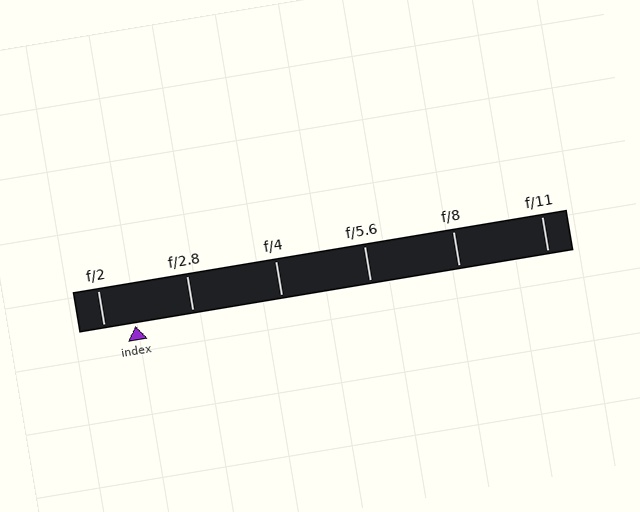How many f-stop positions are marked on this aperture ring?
There are 6 f-stop positions marked.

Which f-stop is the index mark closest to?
The index mark is closest to f/2.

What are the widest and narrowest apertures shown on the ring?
The widest aperture shown is f/2 and the narrowest is f/11.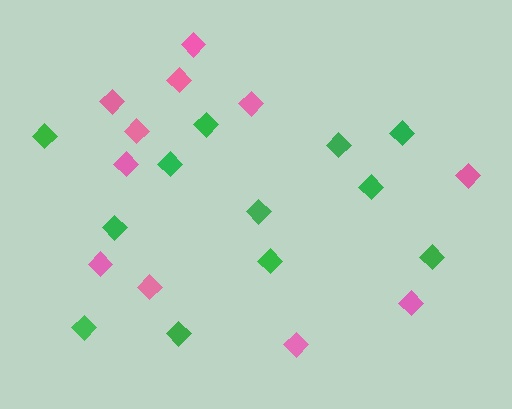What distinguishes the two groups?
There are 2 groups: one group of pink diamonds (11) and one group of green diamonds (12).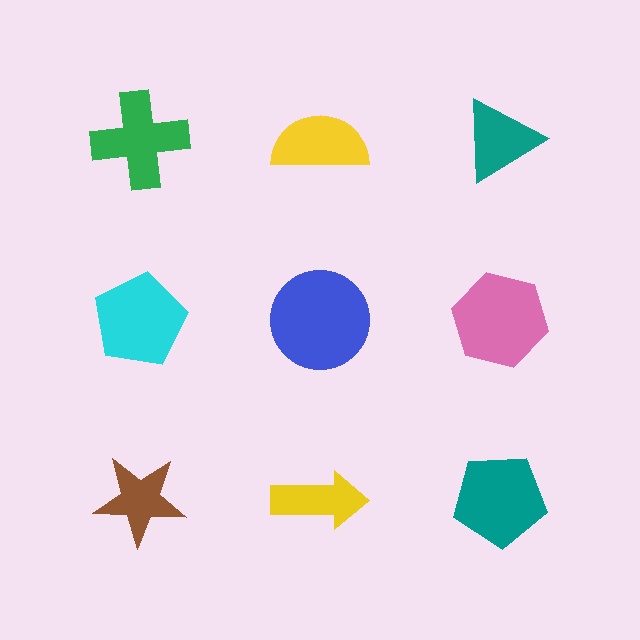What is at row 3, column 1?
A brown star.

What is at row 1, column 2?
A yellow semicircle.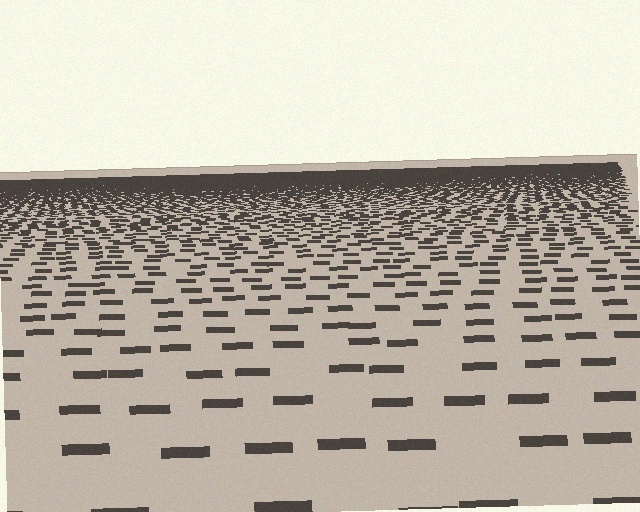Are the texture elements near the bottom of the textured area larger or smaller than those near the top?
Larger. Near the bottom, elements are closer to the viewer and appear at a bigger on-screen size.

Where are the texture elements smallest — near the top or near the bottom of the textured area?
Near the top.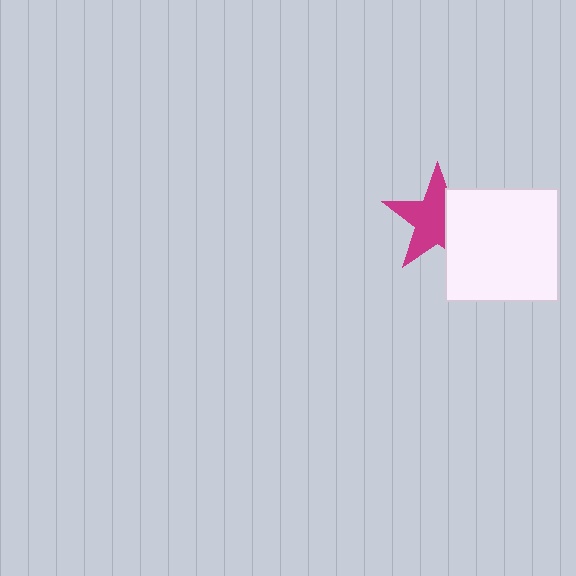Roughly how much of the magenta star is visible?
About half of it is visible (roughly 65%).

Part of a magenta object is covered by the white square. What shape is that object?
It is a star.